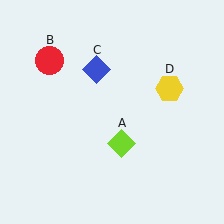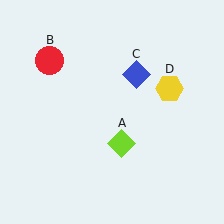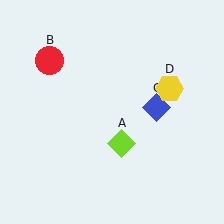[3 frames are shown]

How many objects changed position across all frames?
1 object changed position: blue diamond (object C).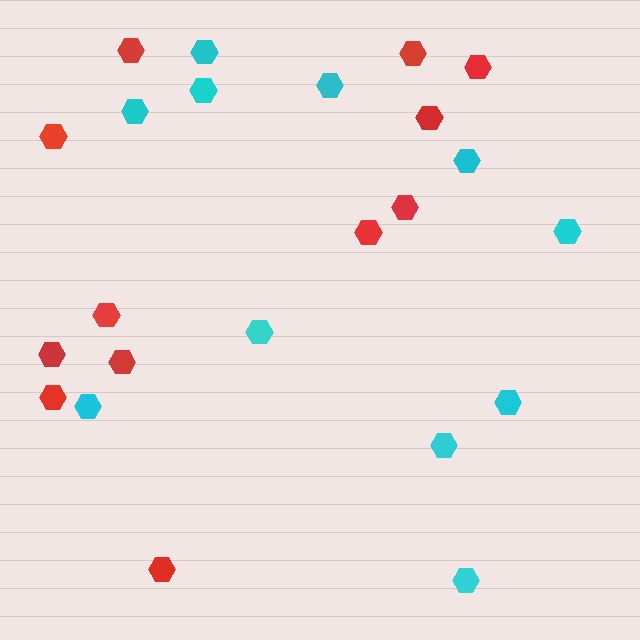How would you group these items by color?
There are 2 groups: one group of cyan hexagons (11) and one group of red hexagons (12).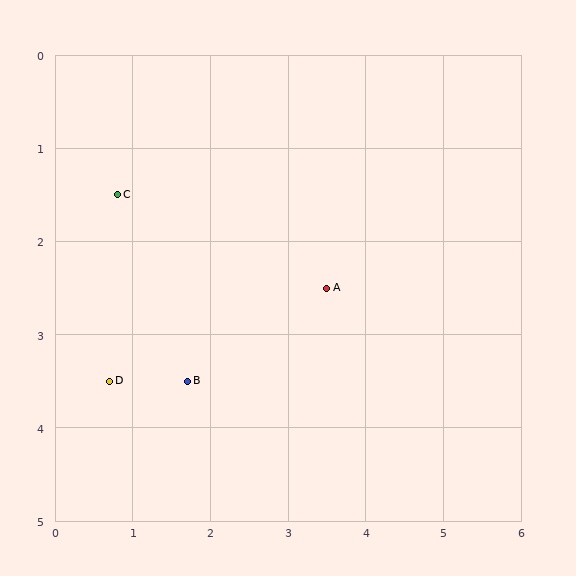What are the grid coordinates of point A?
Point A is at approximately (3.5, 2.5).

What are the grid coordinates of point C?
Point C is at approximately (0.8, 1.5).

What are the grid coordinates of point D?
Point D is at approximately (0.7, 3.5).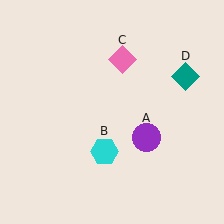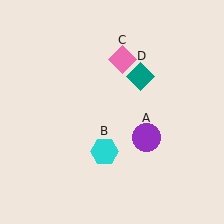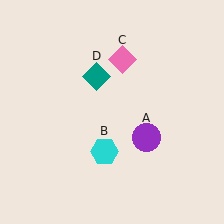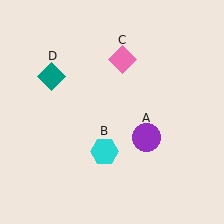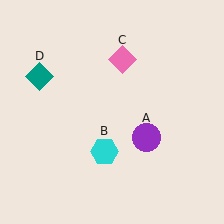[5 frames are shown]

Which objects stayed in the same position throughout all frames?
Purple circle (object A) and cyan hexagon (object B) and pink diamond (object C) remained stationary.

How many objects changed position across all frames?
1 object changed position: teal diamond (object D).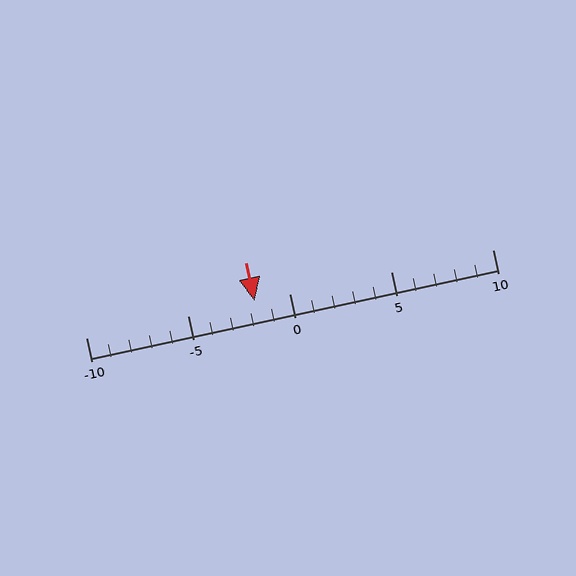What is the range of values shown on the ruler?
The ruler shows values from -10 to 10.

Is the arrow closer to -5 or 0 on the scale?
The arrow is closer to 0.